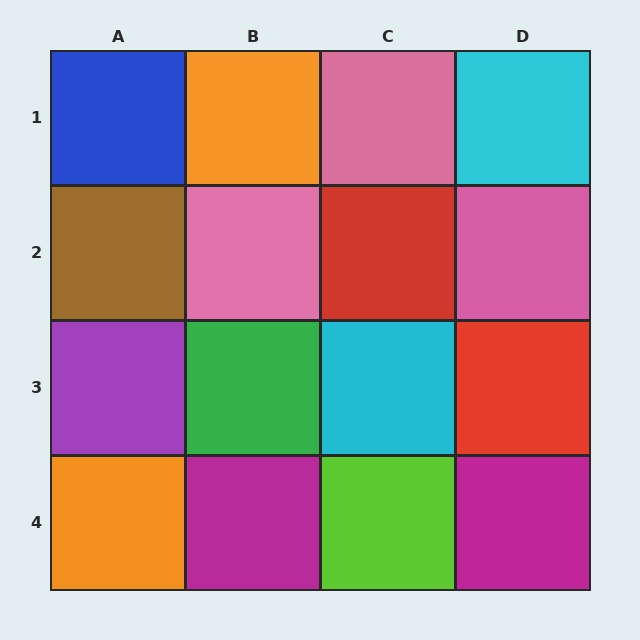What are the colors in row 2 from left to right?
Brown, pink, red, pink.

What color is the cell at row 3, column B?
Green.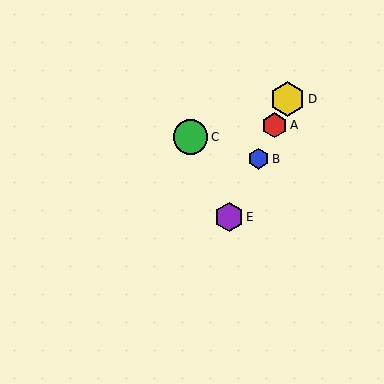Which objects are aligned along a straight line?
Objects A, B, D, E are aligned along a straight line.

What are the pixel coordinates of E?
Object E is at (229, 217).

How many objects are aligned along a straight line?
4 objects (A, B, D, E) are aligned along a straight line.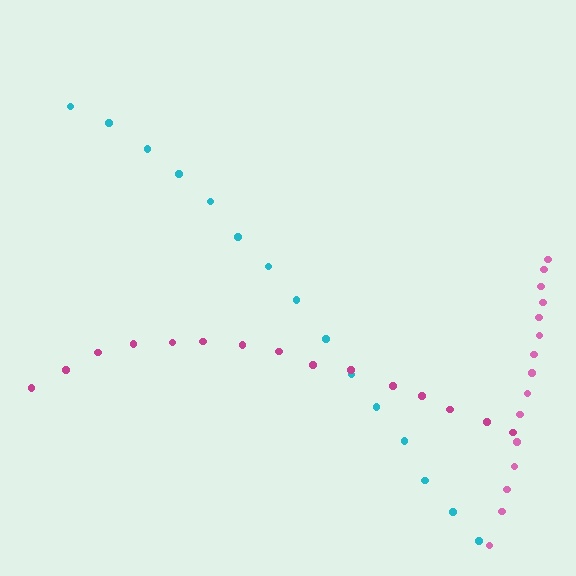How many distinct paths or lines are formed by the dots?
There are 3 distinct paths.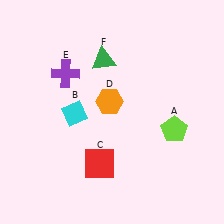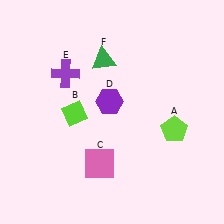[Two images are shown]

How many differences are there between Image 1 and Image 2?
There are 3 differences between the two images.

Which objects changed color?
B changed from cyan to lime. C changed from red to pink. D changed from orange to purple.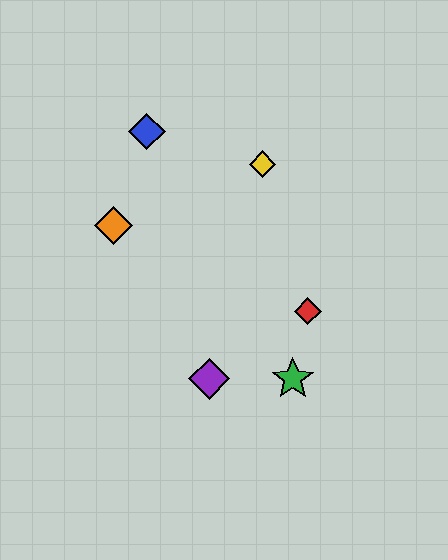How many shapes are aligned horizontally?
2 shapes (the green star, the purple diamond) are aligned horizontally.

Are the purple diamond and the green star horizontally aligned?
Yes, both are at y≈379.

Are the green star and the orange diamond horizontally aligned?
No, the green star is at y≈379 and the orange diamond is at y≈225.